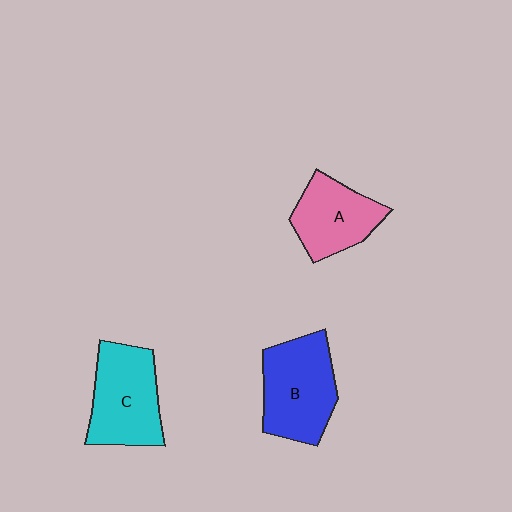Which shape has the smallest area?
Shape A (pink).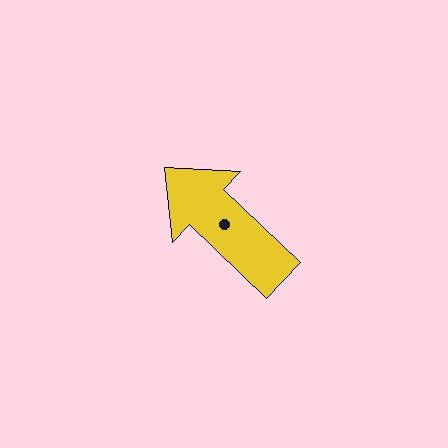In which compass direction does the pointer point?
Northwest.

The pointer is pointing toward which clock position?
Roughly 10 o'clock.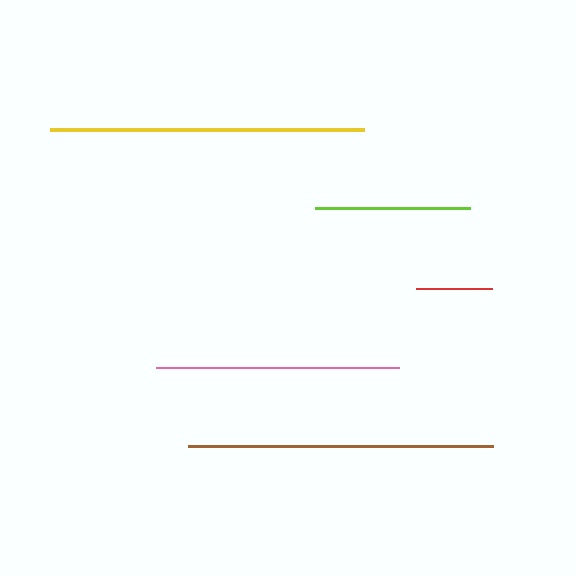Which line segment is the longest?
The yellow line is the longest at approximately 314 pixels.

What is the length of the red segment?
The red segment is approximately 76 pixels long.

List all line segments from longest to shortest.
From longest to shortest: yellow, brown, pink, lime, red.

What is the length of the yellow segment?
The yellow segment is approximately 314 pixels long.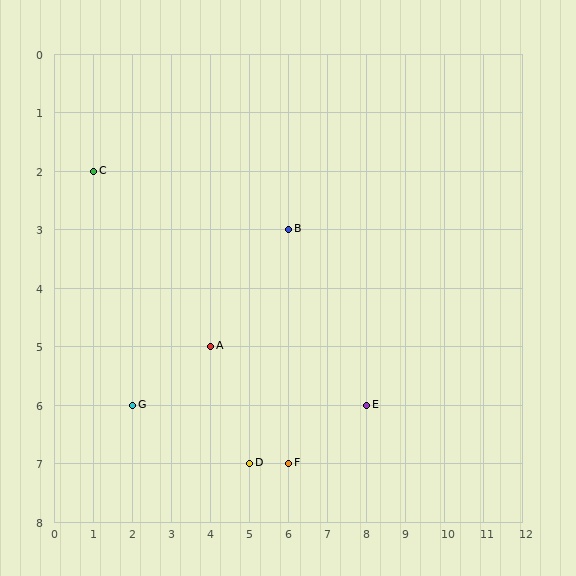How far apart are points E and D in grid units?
Points E and D are 3 columns and 1 row apart (about 3.2 grid units diagonally).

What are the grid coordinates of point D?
Point D is at grid coordinates (5, 7).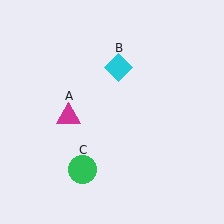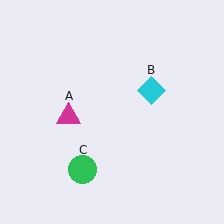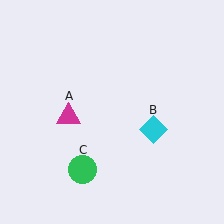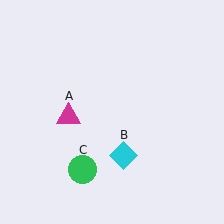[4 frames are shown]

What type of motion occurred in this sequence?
The cyan diamond (object B) rotated clockwise around the center of the scene.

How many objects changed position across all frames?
1 object changed position: cyan diamond (object B).